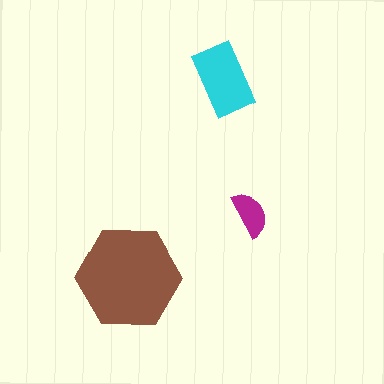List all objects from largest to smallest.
The brown hexagon, the cyan rectangle, the magenta semicircle.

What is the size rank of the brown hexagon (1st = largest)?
1st.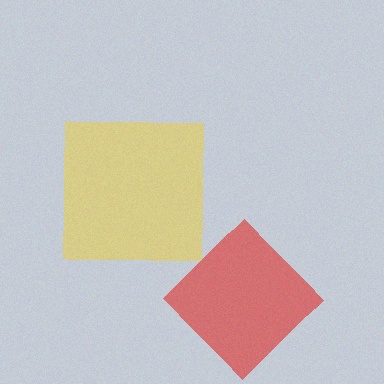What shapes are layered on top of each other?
The layered shapes are: a red diamond, a yellow square.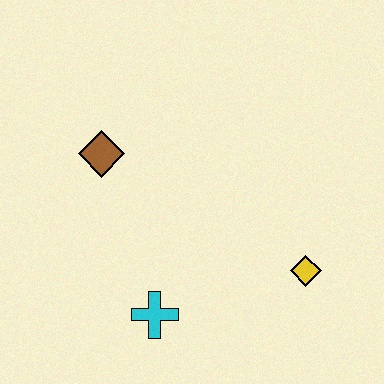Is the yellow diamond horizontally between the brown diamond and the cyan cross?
No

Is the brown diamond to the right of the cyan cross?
No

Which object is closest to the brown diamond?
The cyan cross is closest to the brown diamond.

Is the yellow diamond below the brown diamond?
Yes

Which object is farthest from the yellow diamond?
The brown diamond is farthest from the yellow diamond.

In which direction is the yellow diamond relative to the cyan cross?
The yellow diamond is to the right of the cyan cross.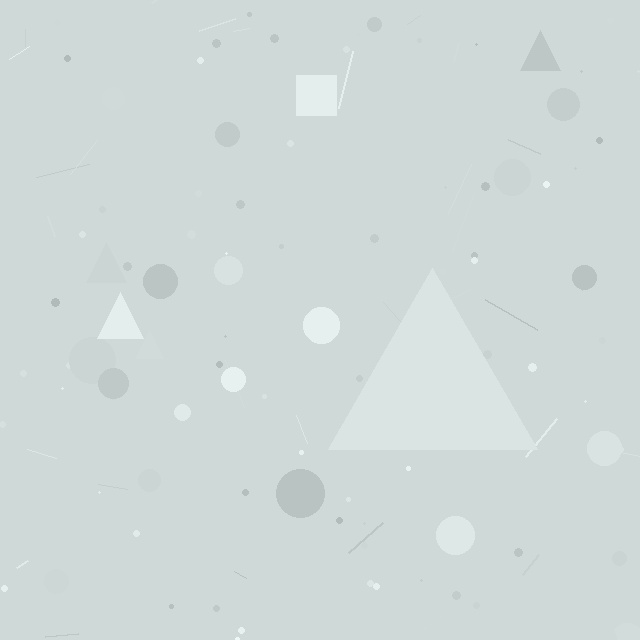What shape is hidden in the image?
A triangle is hidden in the image.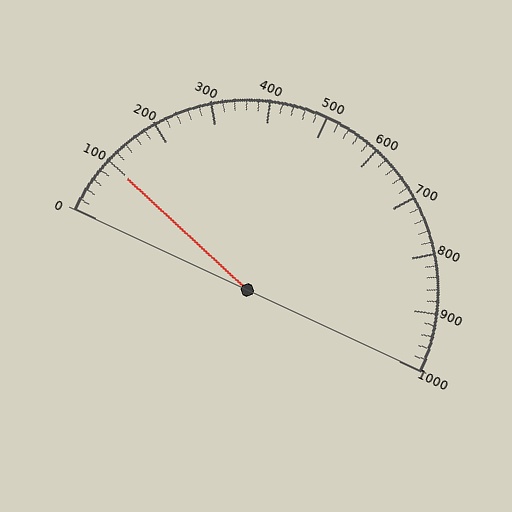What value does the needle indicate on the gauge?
The needle indicates approximately 100.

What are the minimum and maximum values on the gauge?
The gauge ranges from 0 to 1000.